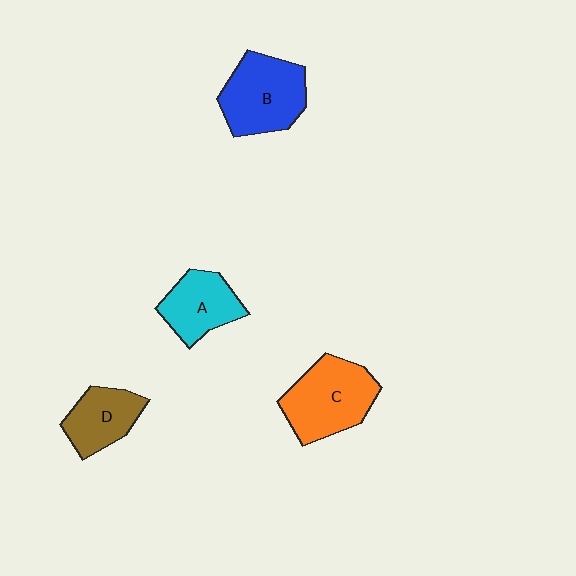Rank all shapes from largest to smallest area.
From largest to smallest: C (orange), B (blue), A (cyan), D (brown).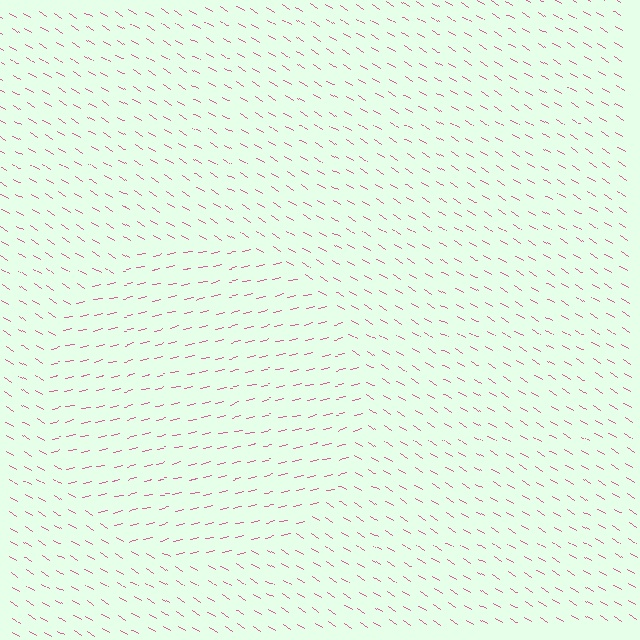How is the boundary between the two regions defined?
The boundary is defined purely by a change in line orientation (approximately 45 degrees difference). All lines are the same color and thickness.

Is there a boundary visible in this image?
Yes, there is a texture boundary formed by a change in line orientation.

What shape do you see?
I see a circle.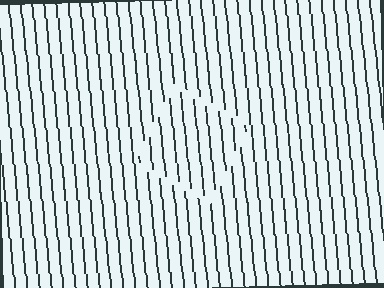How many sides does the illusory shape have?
4 sides — the line-ends trace a square.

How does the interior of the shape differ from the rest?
The interior of the shape contains the same grating, shifted by half a period — the contour is defined by the phase discontinuity where line-ends from the inner and outer gratings abut.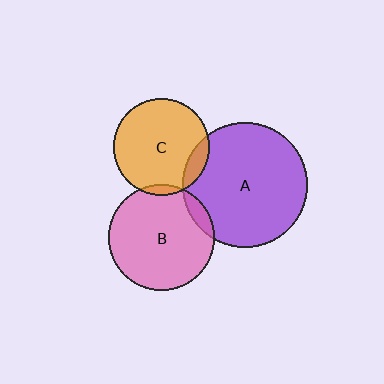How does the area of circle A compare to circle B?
Approximately 1.4 times.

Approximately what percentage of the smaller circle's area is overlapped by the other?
Approximately 10%.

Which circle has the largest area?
Circle A (purple).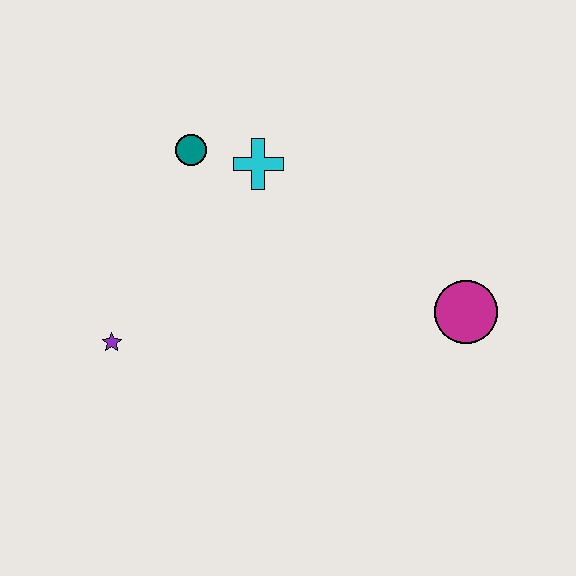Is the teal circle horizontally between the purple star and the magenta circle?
Yes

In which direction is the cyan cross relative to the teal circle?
The cyan cross is to the right of the teal circle.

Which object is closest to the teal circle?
The cyan cross is closest to the teal circle.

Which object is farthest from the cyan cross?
The magenta circle is farthest from the cyan cross.